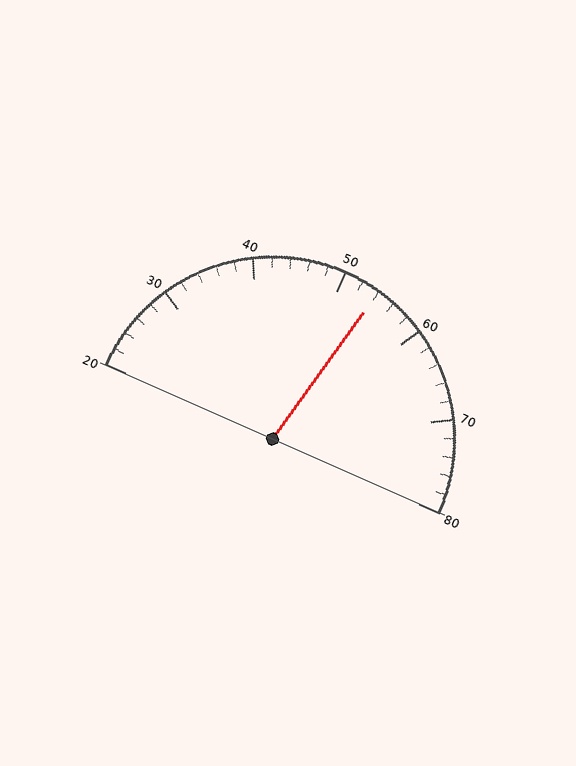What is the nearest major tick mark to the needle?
The nearest major tick mark is 50.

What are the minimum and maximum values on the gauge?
The gauge ranges from 20 to 80.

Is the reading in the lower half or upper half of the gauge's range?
The reading is in the upper half of the range (20 to 80).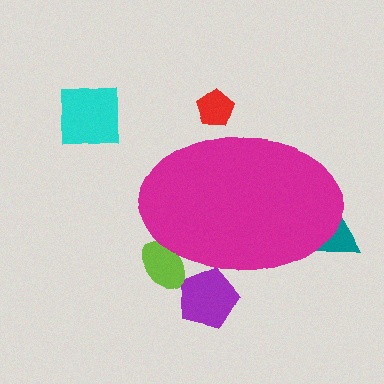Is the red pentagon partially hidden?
Yes, the red pentagon is partially hidden behind the magenta ellipse.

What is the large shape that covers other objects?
A magenta ellipse.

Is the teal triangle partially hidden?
Yes, the teal triangle is partially hidden behind the magenta ellipse.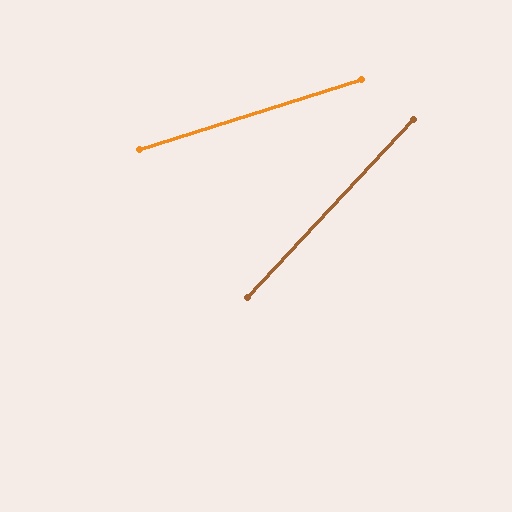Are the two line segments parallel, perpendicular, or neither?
Neither parallel nor perpendicular — they differ by about 29°.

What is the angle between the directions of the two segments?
Approximately 29 degrees.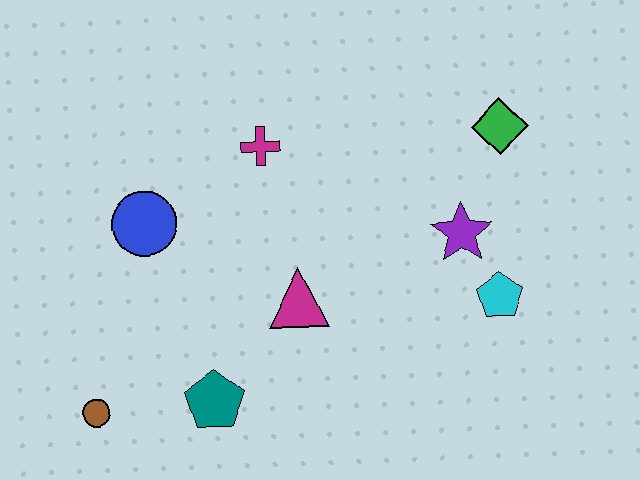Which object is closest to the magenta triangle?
The teal pentagon is closest to the magenta triangle.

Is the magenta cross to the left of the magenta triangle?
Yes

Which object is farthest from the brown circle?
The green diamond is farthest from the brown circle.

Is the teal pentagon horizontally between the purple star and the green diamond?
No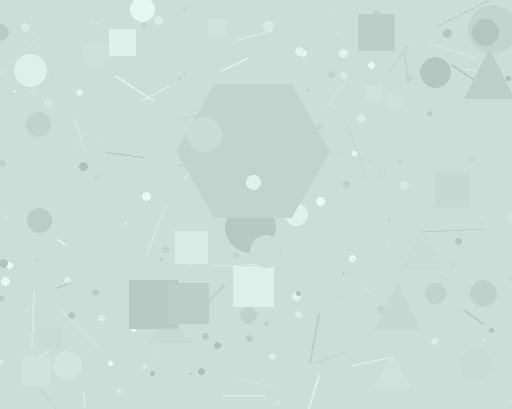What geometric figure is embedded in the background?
A hexagon is embedded in the background.